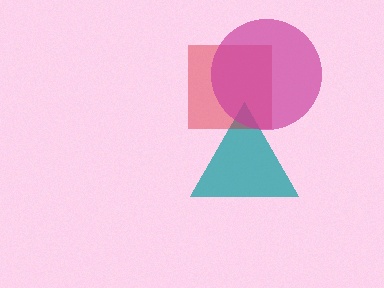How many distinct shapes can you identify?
There are 3 distinct shapes: a teal triangle, a red square, a magenta circle.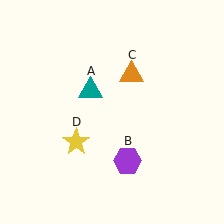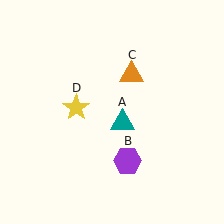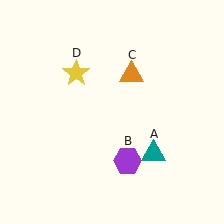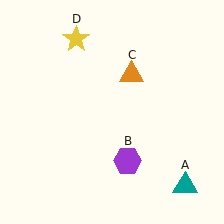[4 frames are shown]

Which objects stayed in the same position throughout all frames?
Purple hexagon (object B) and orange triangle (object C) remained stationary.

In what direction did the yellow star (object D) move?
The yellow star (object D) moved up.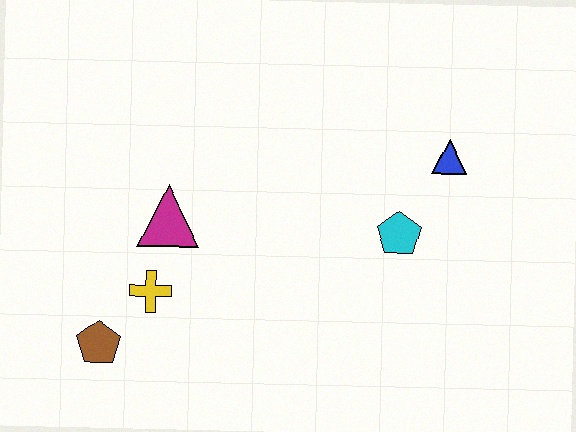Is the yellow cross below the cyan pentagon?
Yes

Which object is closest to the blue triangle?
The cyan pentagon is closest to the blue triangle.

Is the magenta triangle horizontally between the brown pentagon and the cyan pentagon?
Yes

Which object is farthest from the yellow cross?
The blue triangle is farthest from the yellow cross.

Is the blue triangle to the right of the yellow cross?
Yes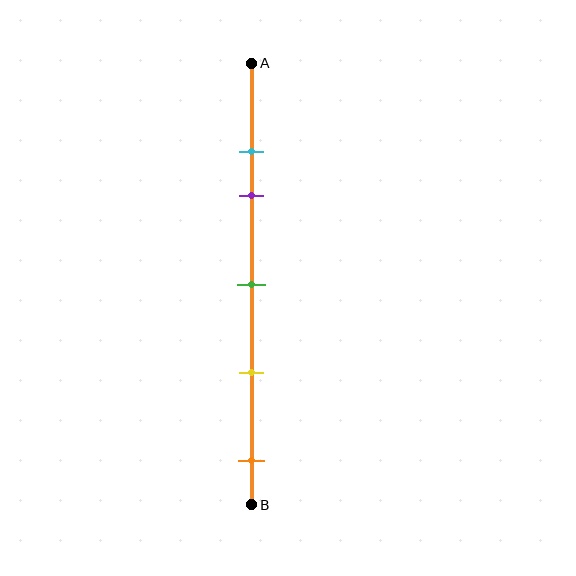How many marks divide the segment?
There are 5 marks dividing the segment.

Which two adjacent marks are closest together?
The cyan and purple marks are the closest adjacent pair.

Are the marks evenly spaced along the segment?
No, the marks are not evenly spaced.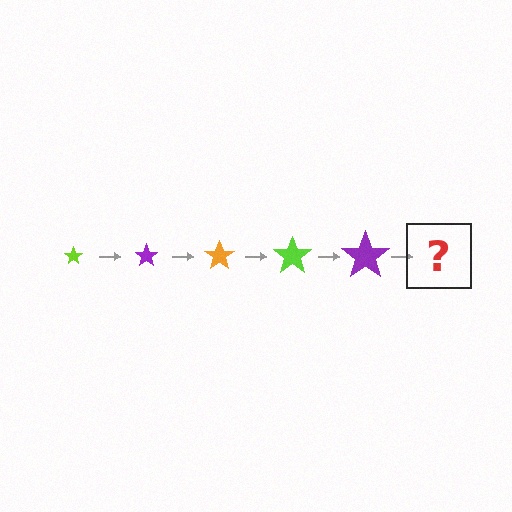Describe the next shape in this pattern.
It should be an orange star, larger than the previous one.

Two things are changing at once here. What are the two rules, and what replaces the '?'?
The two rules are that the star grows larger each step and the color cycles through lime, purple, and orange. The '?' should be an orange star, larger than the previous one.